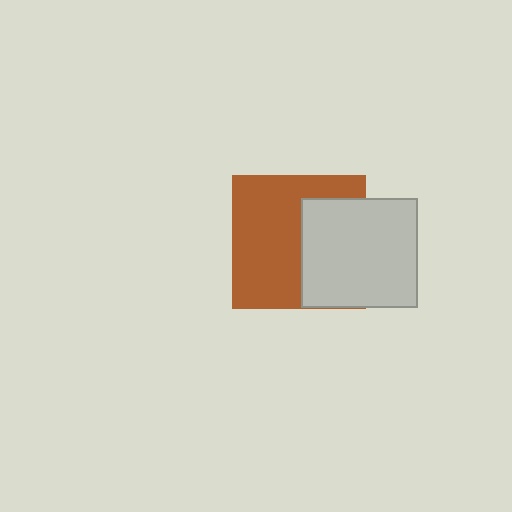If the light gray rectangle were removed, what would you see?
You would see the complete brown square.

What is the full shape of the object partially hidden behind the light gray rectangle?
The partially hidden object is a brown square.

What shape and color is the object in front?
The object in front is a light gray rectangle.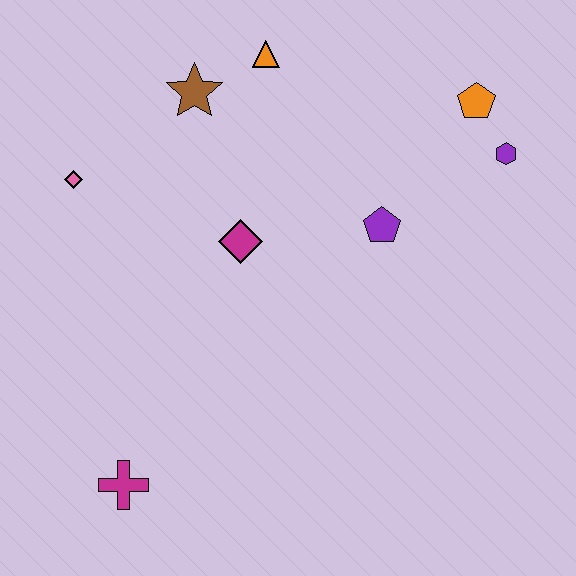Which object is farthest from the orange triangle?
The magenta cross is farthest from the orange triangle.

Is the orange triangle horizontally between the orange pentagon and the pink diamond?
Yes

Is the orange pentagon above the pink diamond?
Yes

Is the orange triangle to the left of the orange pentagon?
Yes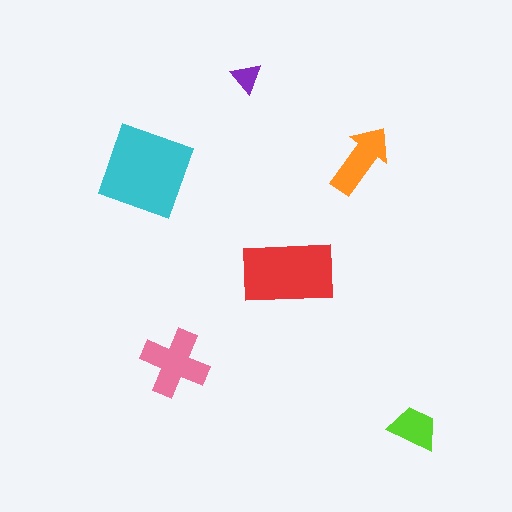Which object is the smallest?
The purple triangle.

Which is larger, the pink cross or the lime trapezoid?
The pink cross.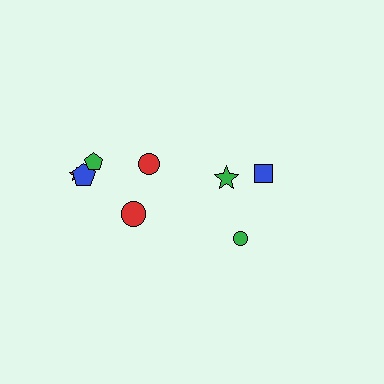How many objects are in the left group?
There are 5 objects.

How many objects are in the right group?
There are 3 objects.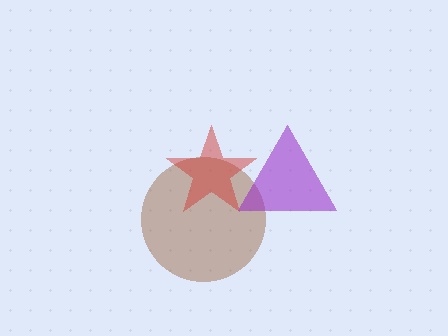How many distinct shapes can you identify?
There are 3 distinct shapes: a brown circle, a red star, a purple triangle.